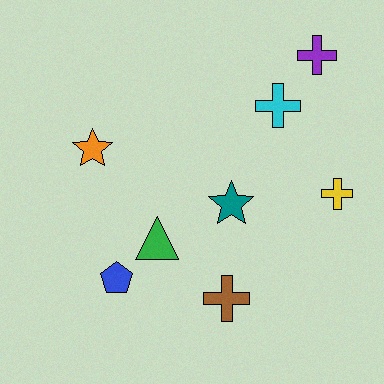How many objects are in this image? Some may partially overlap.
There are 8 objects.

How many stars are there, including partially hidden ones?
There are 2 stars.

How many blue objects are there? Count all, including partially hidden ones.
There is 1 blue object.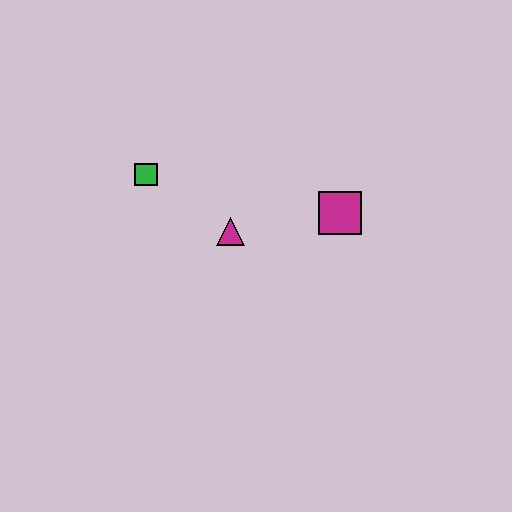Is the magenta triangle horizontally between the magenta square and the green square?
Yes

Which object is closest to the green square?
The magenta triangle is closest to the green square.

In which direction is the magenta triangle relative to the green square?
The magenta triangle is to the right of the green square.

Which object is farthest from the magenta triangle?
The magenta square is farthest from the magenta triangle.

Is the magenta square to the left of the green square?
No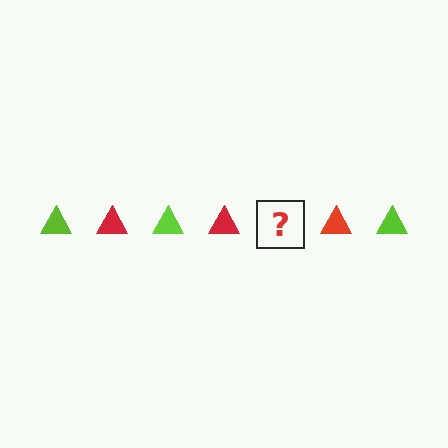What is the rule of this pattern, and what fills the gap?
The rule is that the pattern cycles through lime, red triangles. The gap should be filled with a lime triangle.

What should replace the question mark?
The question mark should be replaced with a lime triangle.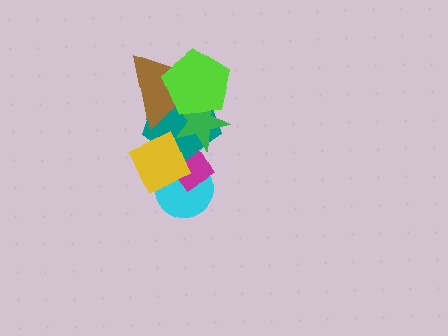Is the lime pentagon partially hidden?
No, no other shape covers it.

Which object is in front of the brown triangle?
The lime pentagon is in front of the brown triangle.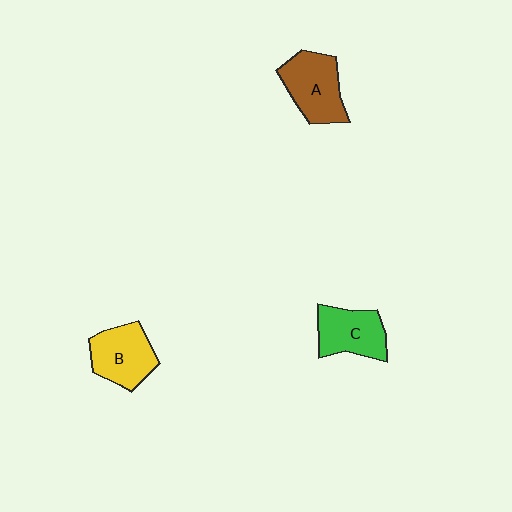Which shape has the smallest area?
Shape C (green).